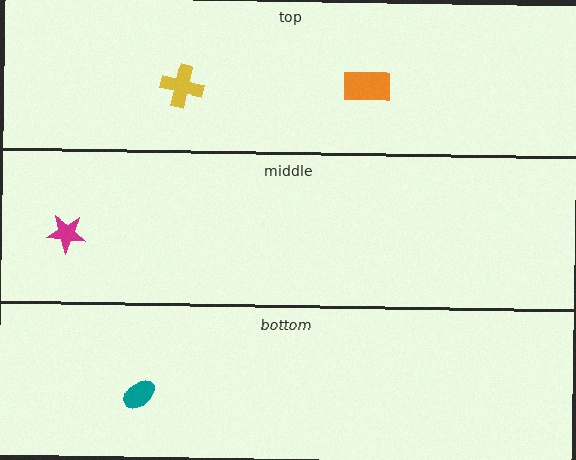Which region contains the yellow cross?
The top region.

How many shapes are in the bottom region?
1.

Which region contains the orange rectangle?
The top region.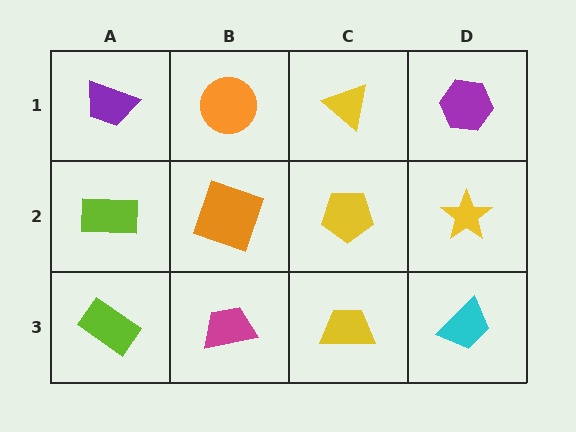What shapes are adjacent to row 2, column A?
A purple trapezoid (row 1, column A), a lime rectangle (row 3, column A), an orange square (row 2, column B).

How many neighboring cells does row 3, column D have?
2.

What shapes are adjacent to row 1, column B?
An orange square (row 2, column B), a purple trapezoid (row 1, column A), a yellow triangle (row 1, column C).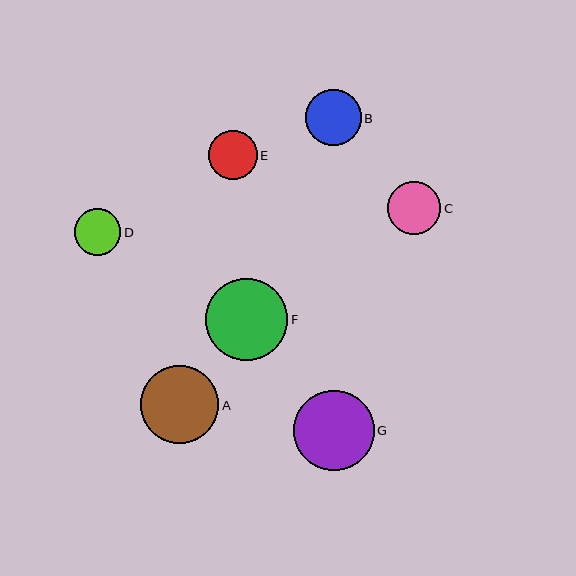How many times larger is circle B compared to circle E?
Circle B is approximately 1.1 times the size of circle E.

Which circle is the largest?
Circle F is the largest with a size of approximately 82 pixels.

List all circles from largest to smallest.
From largest to smallest: F, G, A, B, C, E, D.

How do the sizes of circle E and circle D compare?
Circle E and circle D are approximately the same size.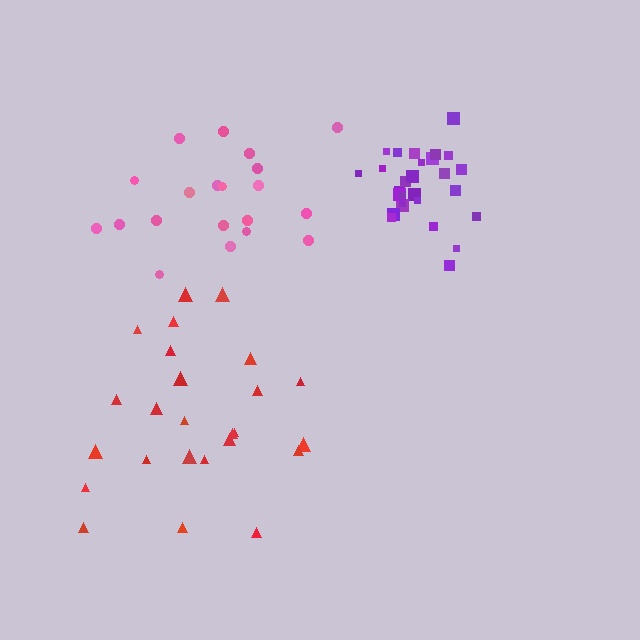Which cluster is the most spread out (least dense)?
Red.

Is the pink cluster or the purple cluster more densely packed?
Purple.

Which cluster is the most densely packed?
Purple.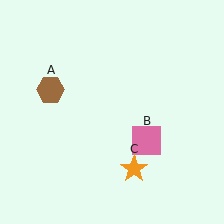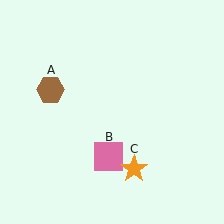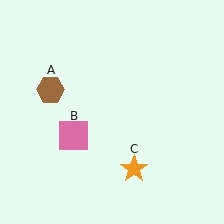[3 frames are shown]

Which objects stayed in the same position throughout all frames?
Brown hexagon (object A) and orange star (object C) remained stationary.